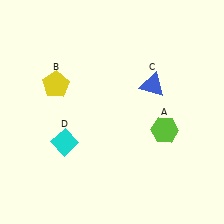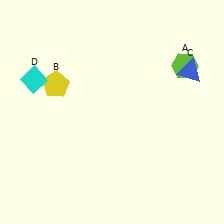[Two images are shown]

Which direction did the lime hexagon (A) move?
The lime hexagon (A) moved up.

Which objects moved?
The objects that moved are: the lime hexagon (A), the blue triangle (C), the cyan diamond (D).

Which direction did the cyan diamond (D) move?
The cyan diamond (D) moved up.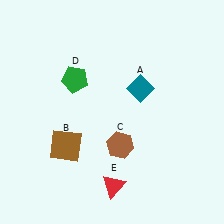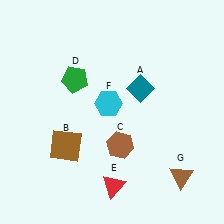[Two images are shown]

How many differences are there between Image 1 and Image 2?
There are 2 differences between the two images.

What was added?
A cyan hexagon (F), a brown triangle (G) were added in Image 2.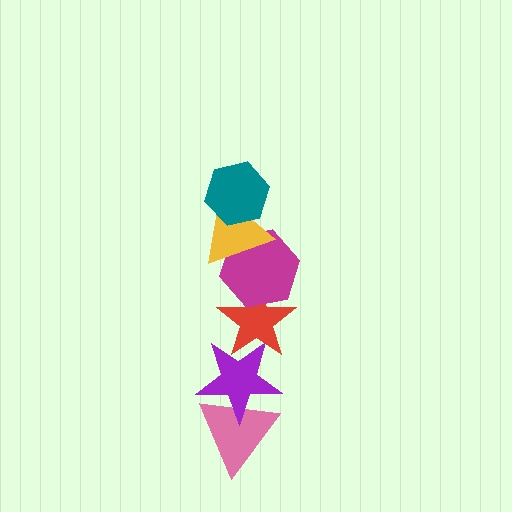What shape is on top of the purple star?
The red star is on top of the purple star.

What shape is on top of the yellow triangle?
The teal hexagon is on top of the yellow triangle.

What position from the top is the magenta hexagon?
The magenta hexagon is 3rd from the top.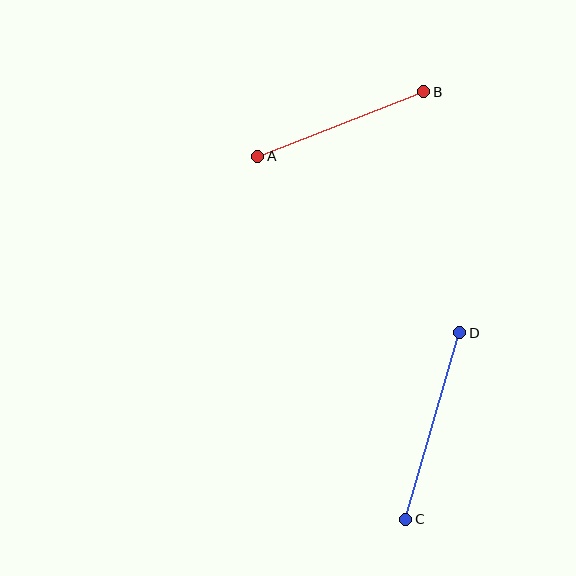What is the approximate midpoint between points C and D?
The midpoint is at approximately (433, 426) pixels.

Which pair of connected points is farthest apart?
Points C and D are farthest apart.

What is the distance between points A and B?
The distance is approximately 178 pixels.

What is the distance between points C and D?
The distance is approximately 194 pixels.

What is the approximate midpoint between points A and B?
The midpoint is at approximately (341, 124) pixels.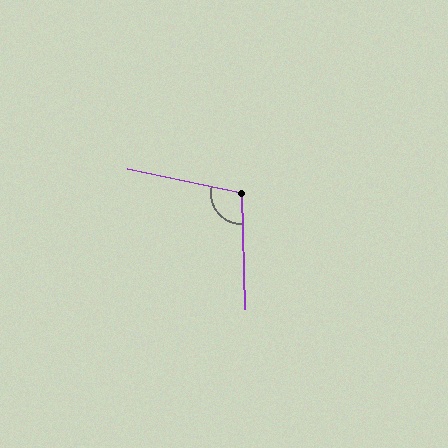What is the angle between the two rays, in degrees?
Approximately 103 degrees.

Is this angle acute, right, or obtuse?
It is obtuse.